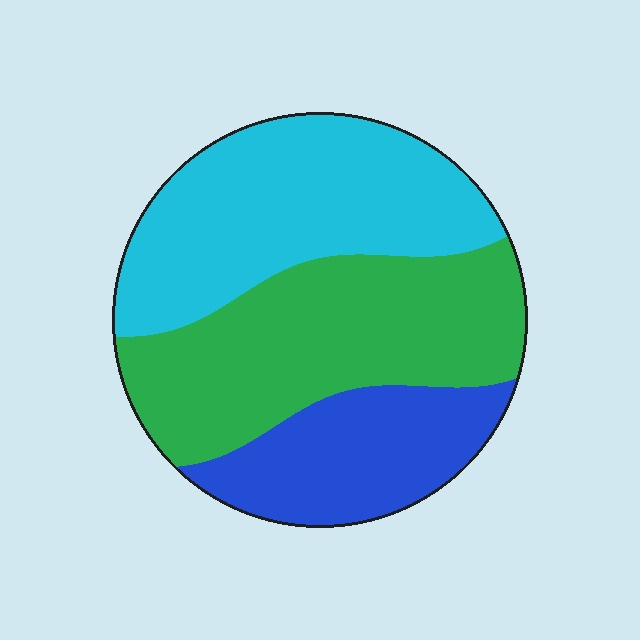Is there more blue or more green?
Green.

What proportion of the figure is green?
Green covers roughly 40% of the figure.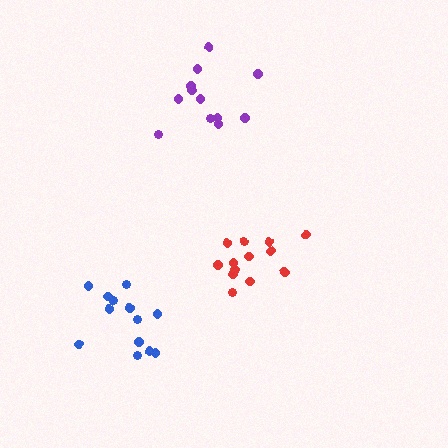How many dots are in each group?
Group 1: 12 dots, Group 2: 13 dots, Group 3: 13 dots (38 total).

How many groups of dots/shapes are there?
There are 3 groups.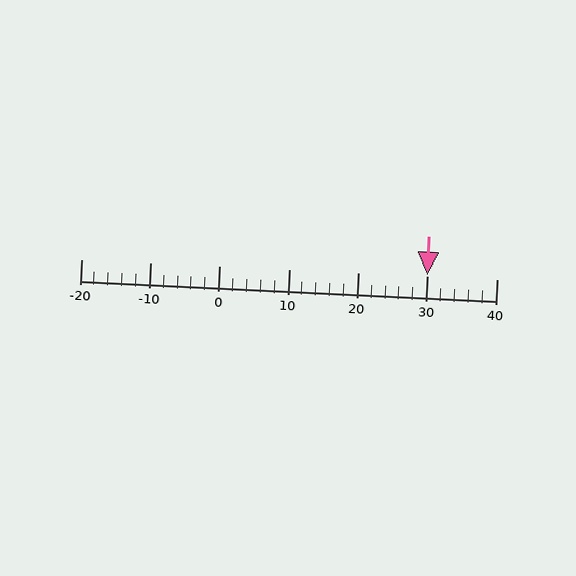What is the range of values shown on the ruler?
The ruler shows values from -20 to 40.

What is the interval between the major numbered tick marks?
The major tick marks are spaced 10 units apart.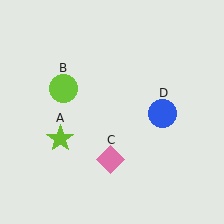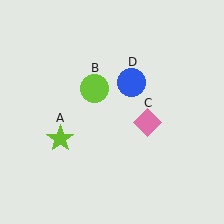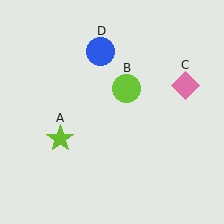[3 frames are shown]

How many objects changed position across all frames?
3 objects changed position: lime circle (object B), pink diamond (object C), blue circle (object D).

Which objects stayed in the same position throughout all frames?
Lime star (object A) remained stationary.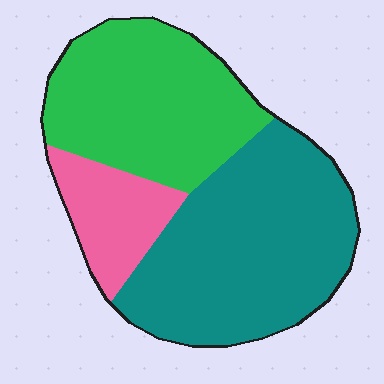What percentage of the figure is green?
Green takes up between a third and a half of the figure.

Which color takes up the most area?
Teal, at roughly 50%.